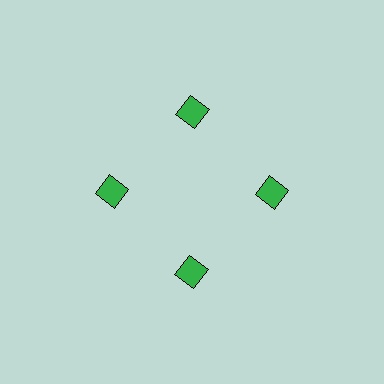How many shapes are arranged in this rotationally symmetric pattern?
There are 4 shapes, arranged in 4 groups of 1.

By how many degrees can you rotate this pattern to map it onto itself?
The pattern maps onto itself every 90 degrees of rotation.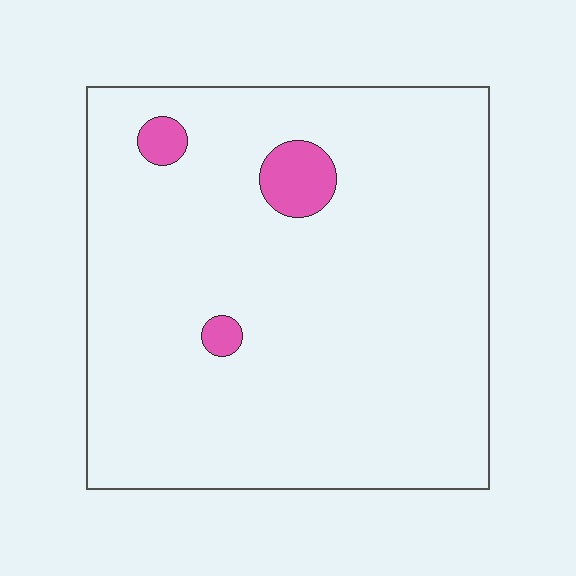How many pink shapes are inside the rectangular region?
3.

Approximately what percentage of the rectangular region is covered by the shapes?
Approximately 5%.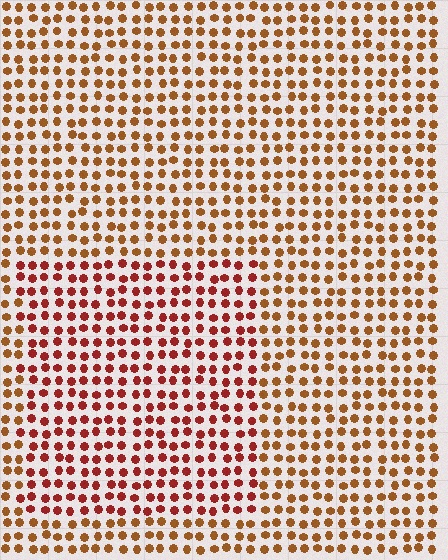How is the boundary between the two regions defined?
The boundary is defined purely by a slight shift in hue (about 28 degrees). Spacing, size, and orientation are identical on both sides.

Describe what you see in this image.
The image is filled with small brown elements in a uniform arrangement. A rectangle-shaped region is visible where the elements are tinted to a slightly different hue, forming a subtle color boundary.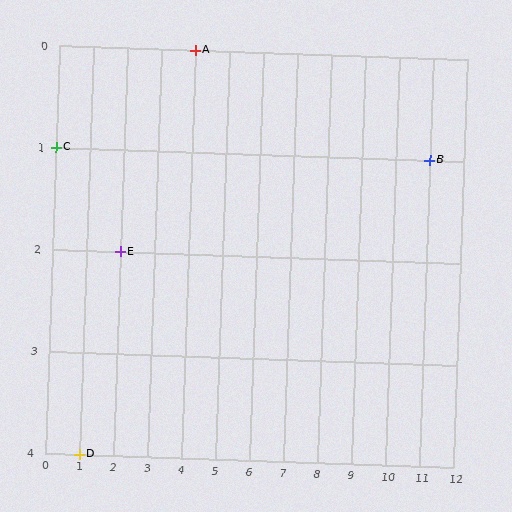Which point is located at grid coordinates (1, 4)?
Point D is at (1, 4).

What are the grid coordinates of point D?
Point D is at grid coordinates (1, 4).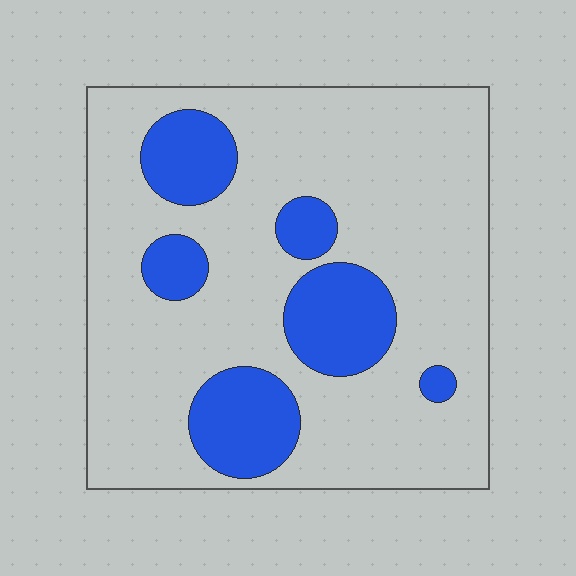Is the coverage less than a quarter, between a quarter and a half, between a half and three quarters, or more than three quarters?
Less than a quarter.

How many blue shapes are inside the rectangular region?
6.